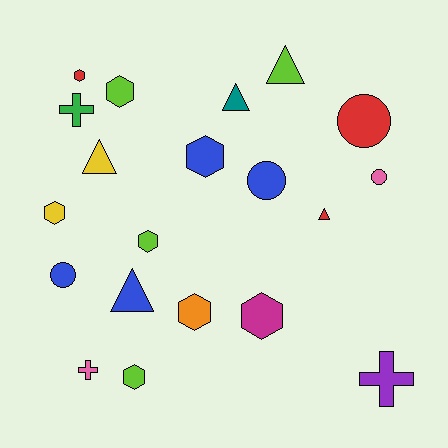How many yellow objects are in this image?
There are 2 yellow objects.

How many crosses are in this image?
There are 3 crosses.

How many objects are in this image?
There are 20 objects.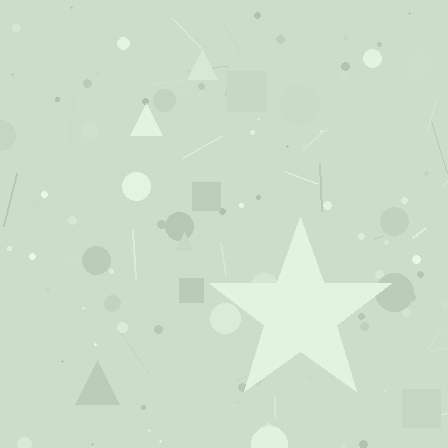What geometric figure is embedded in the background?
A star is embedded in the background.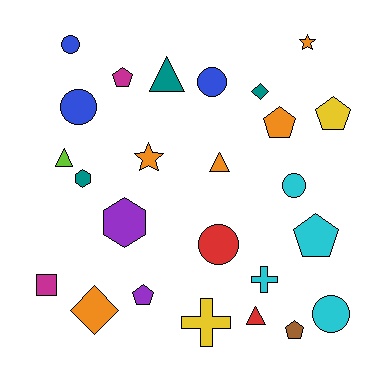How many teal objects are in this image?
There are 3 teal objects.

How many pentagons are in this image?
There are 6 pentagons.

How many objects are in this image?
There are 25 objects.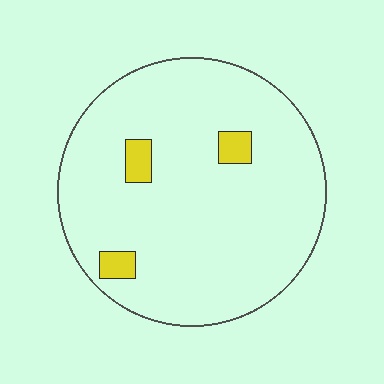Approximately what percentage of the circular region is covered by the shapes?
Approximately 5%.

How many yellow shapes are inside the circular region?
3.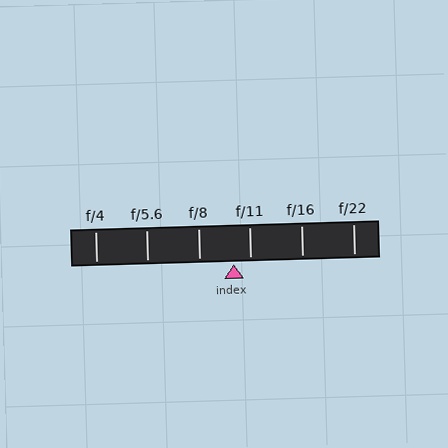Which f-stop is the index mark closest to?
The index mark is closest to f/11.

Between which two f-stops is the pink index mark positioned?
The index mark is between f/8 and f/11.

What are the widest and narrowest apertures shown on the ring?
The widest aperture shown is f/4 and the narrowest is f/22.